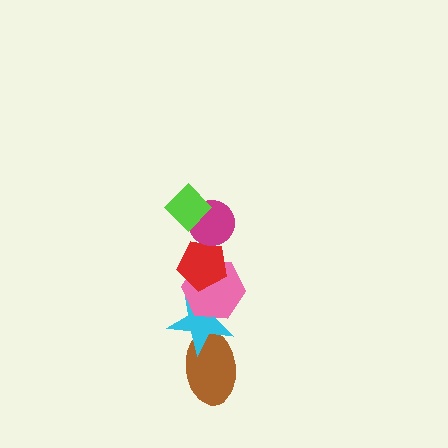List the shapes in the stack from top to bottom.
From top to bottom: the lime diamond, the magenta circle, the red pentagon, the pink hexagon, the cyan star, the brown ellipse.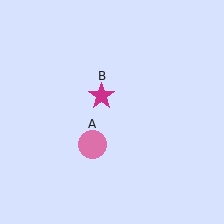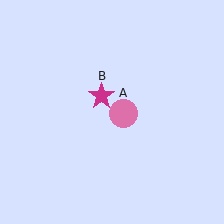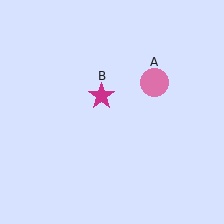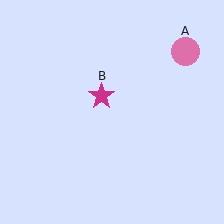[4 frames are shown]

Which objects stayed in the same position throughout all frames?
Magenta star (object B) remained stationary.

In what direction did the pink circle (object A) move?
The pink circle (object A) moved up and to the right.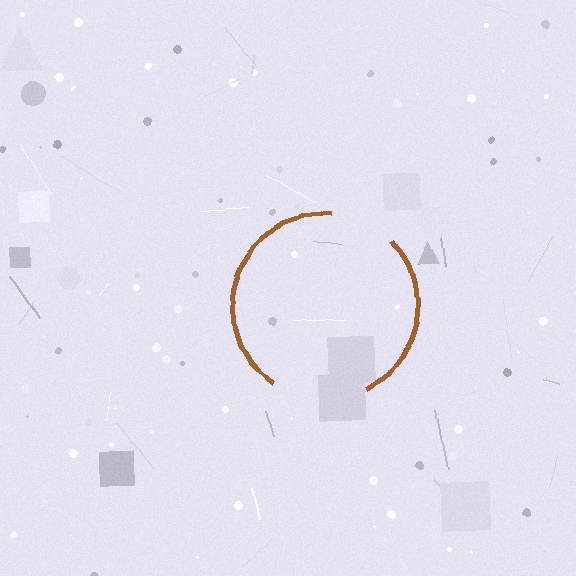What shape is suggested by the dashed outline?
The dashed outline suggests a circle.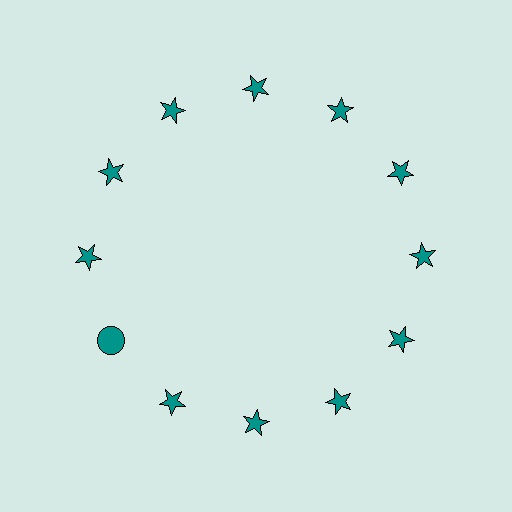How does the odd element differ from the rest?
It has a different shape: circle instead of star.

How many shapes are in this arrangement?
There are 12 shapes arranged in a ring pattern.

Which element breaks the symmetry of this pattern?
The teal circle at roughly the 8 o'clock position breaks the symmetry. All other shapes are teal stars.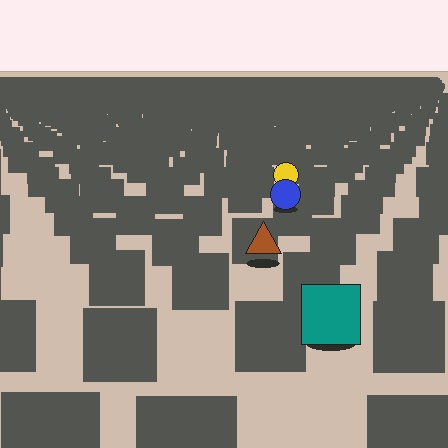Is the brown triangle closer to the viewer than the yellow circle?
Yes. The brown triangle is closer — you can tell from the texture gradient: the ground texture is coarser near it.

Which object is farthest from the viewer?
The yellow circle is farthest from the viewer. It appears smaller and the ground texture around it is denser.